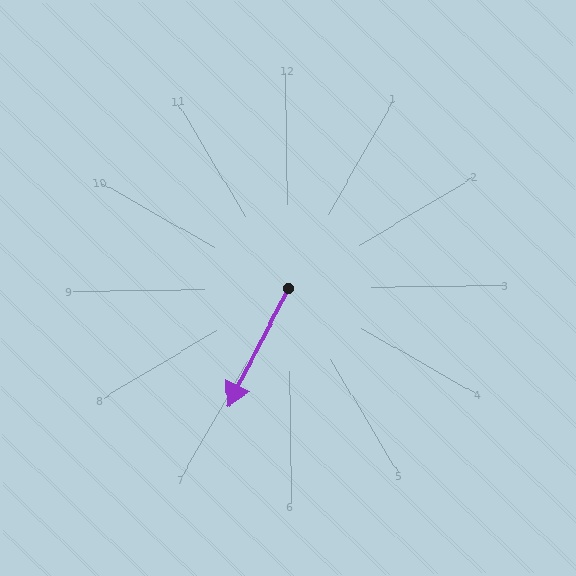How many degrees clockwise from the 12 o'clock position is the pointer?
Approximately 208 degrees.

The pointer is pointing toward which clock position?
Roughly 7 o'clock.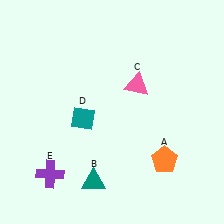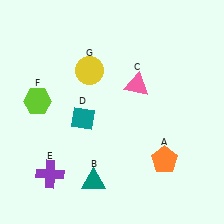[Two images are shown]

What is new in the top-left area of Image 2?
A lime hexagon (F) was added in the top-left area of Image 2.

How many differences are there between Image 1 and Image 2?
There are 2 differences between the two images.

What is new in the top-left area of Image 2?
A yellow circle (G) was added in the top-left area of Image 2.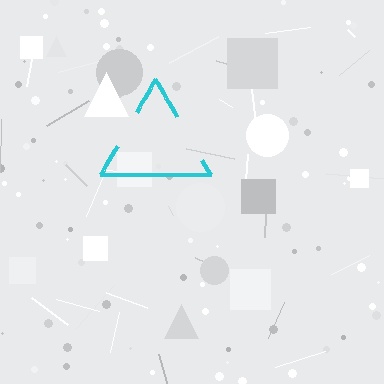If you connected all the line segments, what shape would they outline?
They would outline a triangle.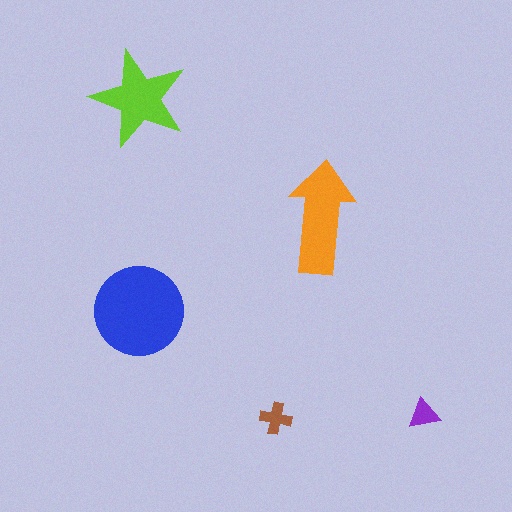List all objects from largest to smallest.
The blue circle, the orange arrow, the lime star, the brown cross, the purple triangle.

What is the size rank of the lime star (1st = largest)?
3rd.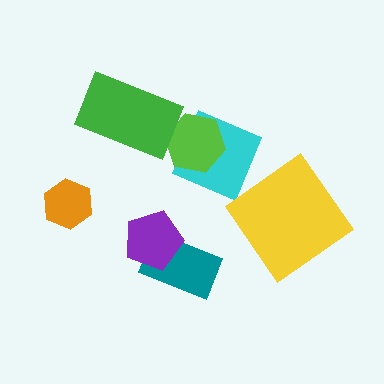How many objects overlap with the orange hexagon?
0 objects overlap with the orange hexagon.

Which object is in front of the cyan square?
The lime hexagon is in front of the cyan square.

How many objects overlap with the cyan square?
1 object overlaps with the cyan square.